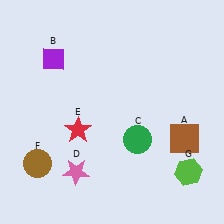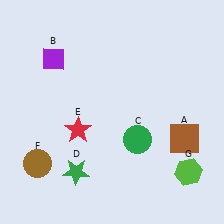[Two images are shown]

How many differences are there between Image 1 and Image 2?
There is 1 difference between the two images.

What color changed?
The star (D) changed from pink in Image 1 to green in Image 2.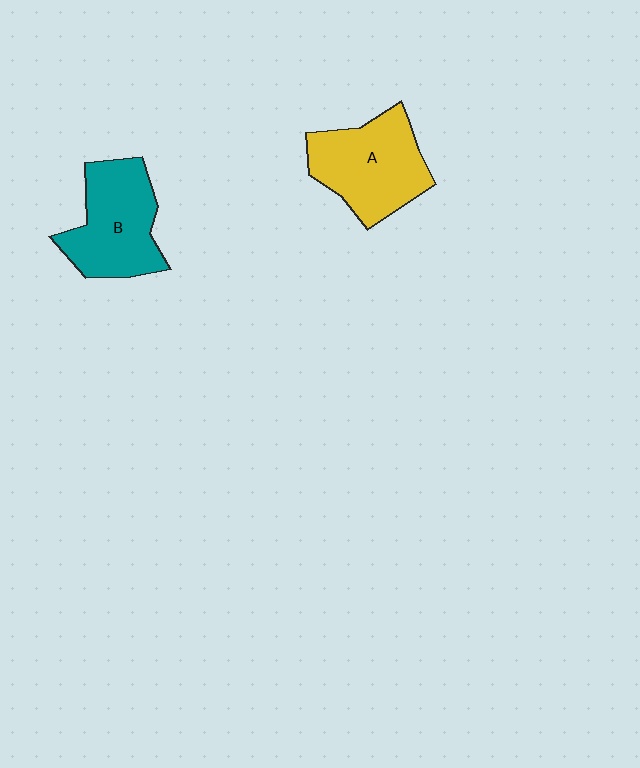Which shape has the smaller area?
Shape B (teal).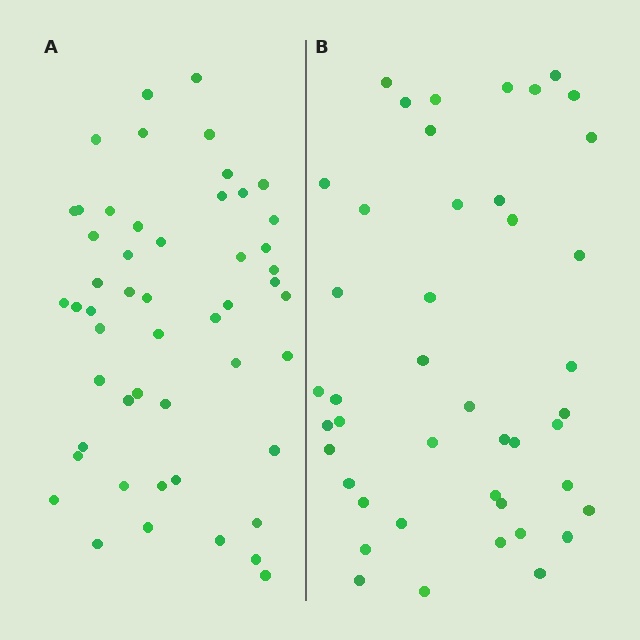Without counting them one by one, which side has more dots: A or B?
Region A (the left region) has more dots.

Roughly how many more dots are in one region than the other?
Region A has roughly 8 or so more dots than region B.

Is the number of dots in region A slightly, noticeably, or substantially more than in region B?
Region A has only slightly more — the two regions are fairly close. The ratio is roughly 1.2 to 1.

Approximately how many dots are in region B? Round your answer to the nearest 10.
About 40 dots. (The exact count is 44, which rounds to 40.)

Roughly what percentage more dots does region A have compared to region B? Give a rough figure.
About 15% more.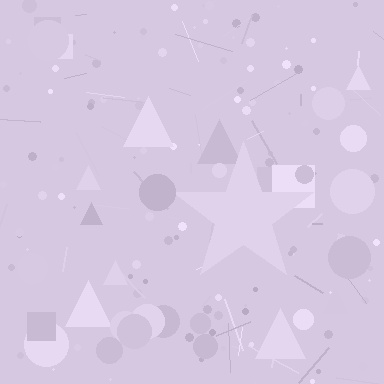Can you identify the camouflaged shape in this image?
The camouflaged shape is a star.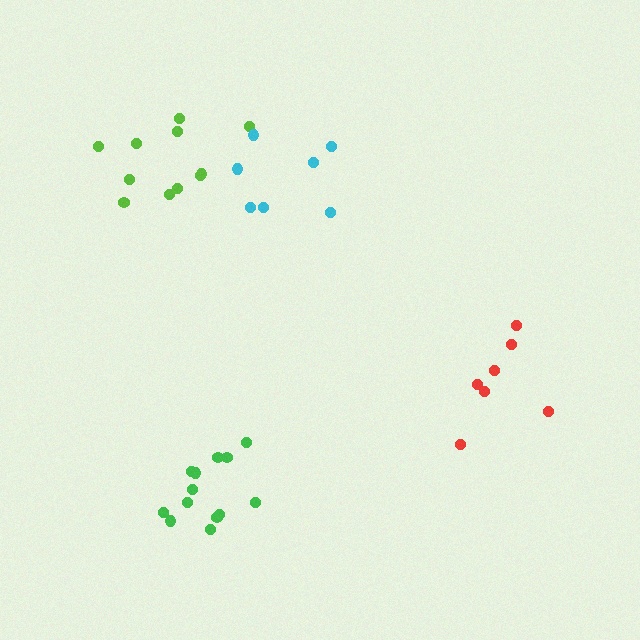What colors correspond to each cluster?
The clusters are colored: lime, red, green, cyan.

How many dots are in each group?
Group 1: 11 dots, Group 2: 7 dots, Group 3: 13 dots, Group 4: 7 dots (38 total).